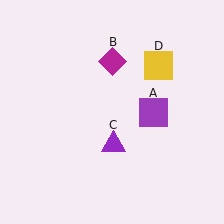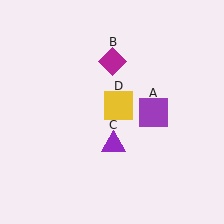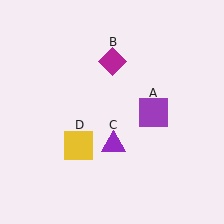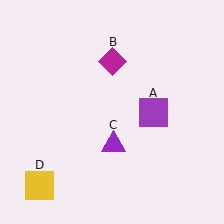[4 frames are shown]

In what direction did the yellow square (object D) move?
The yellow square (object D) moved down and to the left.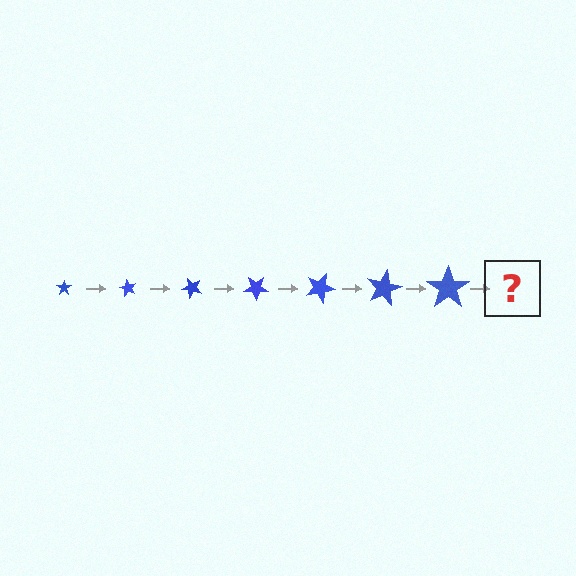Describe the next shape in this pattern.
It should be a star, larger than the previous one and rotated 420 degrees from the start.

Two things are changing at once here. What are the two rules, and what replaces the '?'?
The two rules are that the star grows larger each step and it rotates 60 degrees each step. The '?' should be a star, larger than the previous one and rotated 420 degrees from the start.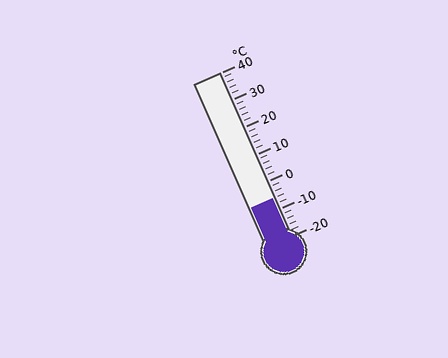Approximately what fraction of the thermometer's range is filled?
The thermometer is filled to approximately 25% of its range.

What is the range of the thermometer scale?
The thermometer scale ranges from -20°C to 40°C.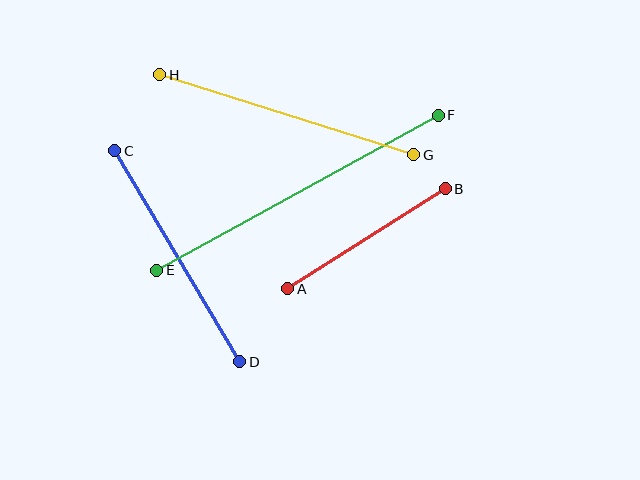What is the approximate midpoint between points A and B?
The midpoint is at approximately (366, 239) pixels.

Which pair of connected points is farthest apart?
Points E and F are farthest apart.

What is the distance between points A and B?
The distance is approximately 186 pixels.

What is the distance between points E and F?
The distance is approximately 322 pixels.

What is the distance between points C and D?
The distance is approximately 245 pixels.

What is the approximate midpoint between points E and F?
The midpoint is at approximately (297, 193) pixels.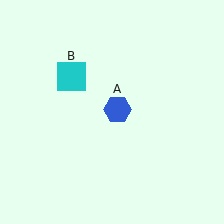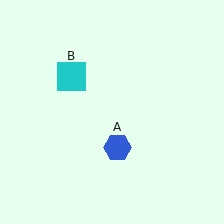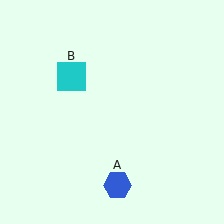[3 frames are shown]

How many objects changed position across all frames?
1 object changed position: blue hexagon (object A).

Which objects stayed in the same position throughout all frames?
Cyan square (object B) remained stationary.